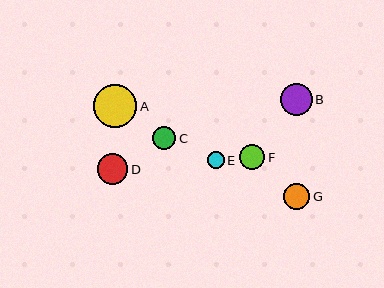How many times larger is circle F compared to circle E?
Circle F is approximately 1.5 times the size of circle E.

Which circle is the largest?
Circle A is the largest with a size of approximately 43 pixels.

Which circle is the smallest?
Circle E is the smallest with a size of approximately 17 pixels.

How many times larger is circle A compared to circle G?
Circle A is approximately 1.7 times the size of circle G.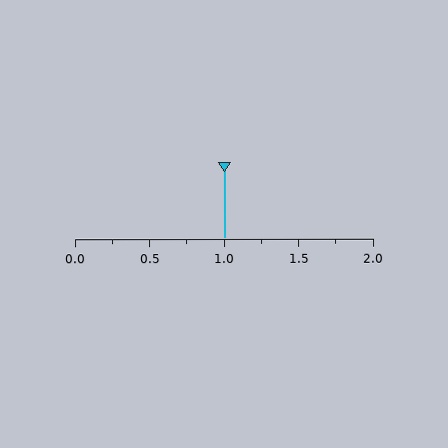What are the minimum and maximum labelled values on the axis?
The axis runs from 0.0 to 2.0.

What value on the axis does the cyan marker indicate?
The marker indicates approximately 1.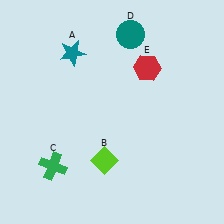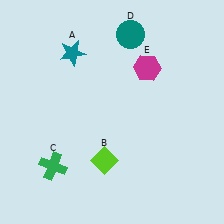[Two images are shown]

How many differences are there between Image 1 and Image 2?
There is 1 difference between the two images.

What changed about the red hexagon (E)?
In Image 1, E is red. In Image 2, it changed to magenta.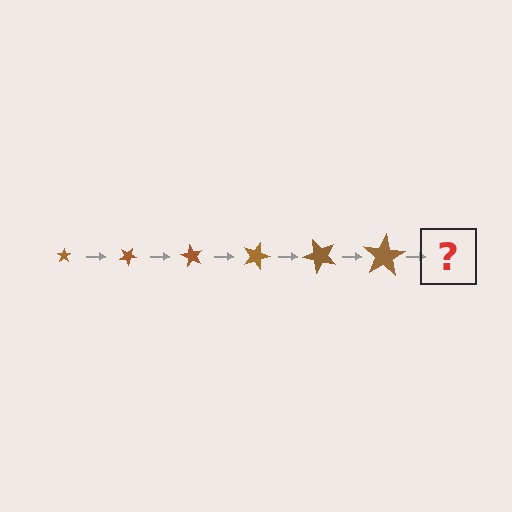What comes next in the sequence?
The next element should be a star, larger than the previous one and rotated 180 degrees from the start.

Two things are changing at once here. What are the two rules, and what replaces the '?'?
The two rules are that the star grows larger each step and it rotates 30 degrees each step. The '?' should be a star, larger than the previous one and rotated 180 degrees from the start.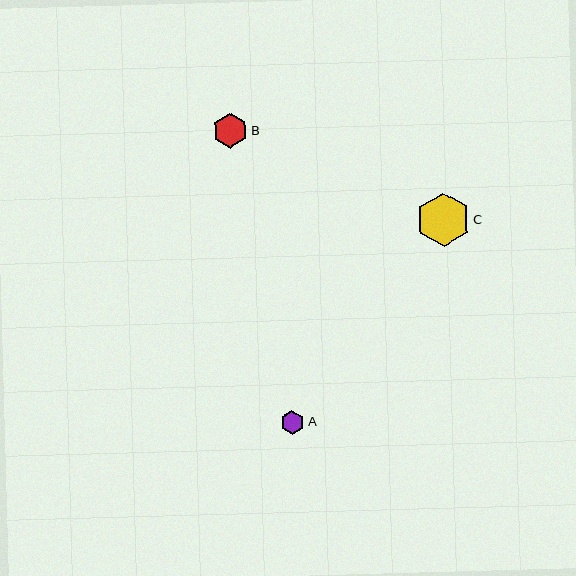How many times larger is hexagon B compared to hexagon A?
Hexagon B is approximately 1.4 times the size of hexagon A.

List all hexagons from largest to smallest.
From largest to smallest: C, B, A.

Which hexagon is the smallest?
Hexagon A is the smallest with a size of approximately 24 pixels.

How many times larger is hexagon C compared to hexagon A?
Hexagon C is approximately 2.2 times the size of hexagon A.